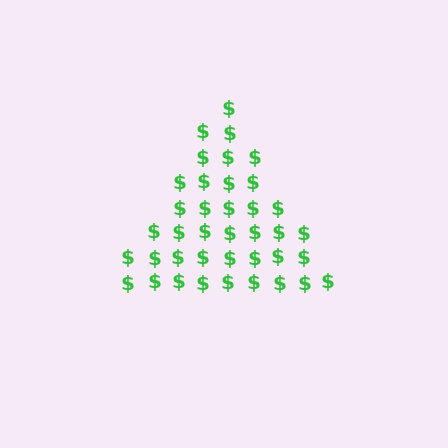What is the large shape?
The large shape is a triangle.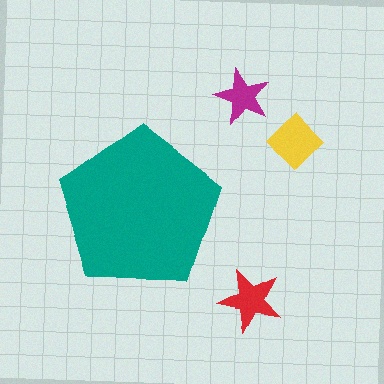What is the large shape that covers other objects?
A teal pentagon.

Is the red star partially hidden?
No, the red star is fully visible.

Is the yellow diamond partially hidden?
No, the yellow diamond is fully visible.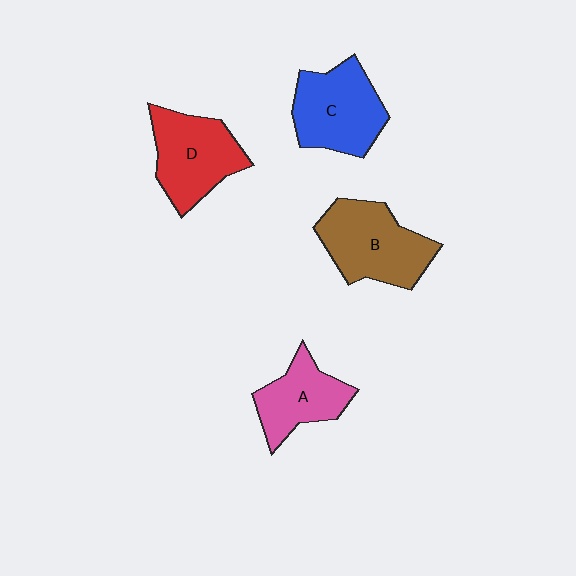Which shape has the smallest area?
Shape A (pink).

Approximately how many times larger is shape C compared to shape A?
Approximately 1.3 times.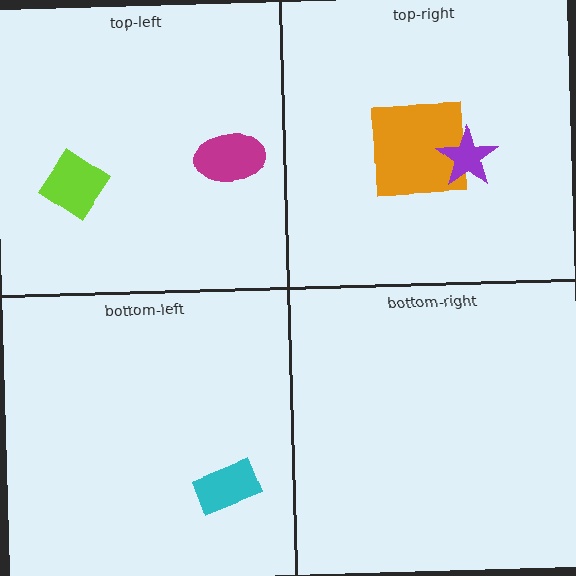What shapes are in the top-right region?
The orange square, the purple star.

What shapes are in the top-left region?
The lime diamond, the magenta ellipse.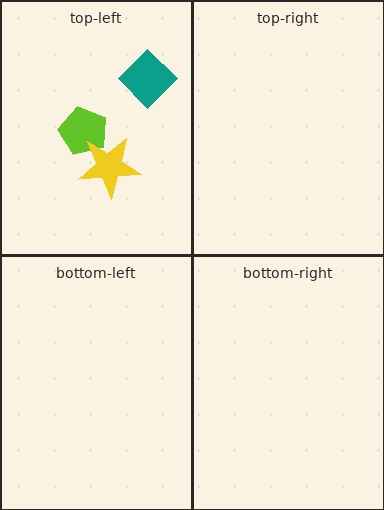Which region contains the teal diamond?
The top-left region.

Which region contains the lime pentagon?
The top-left region.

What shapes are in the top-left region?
The teal diamond, the lime pentagon, the yellow star.